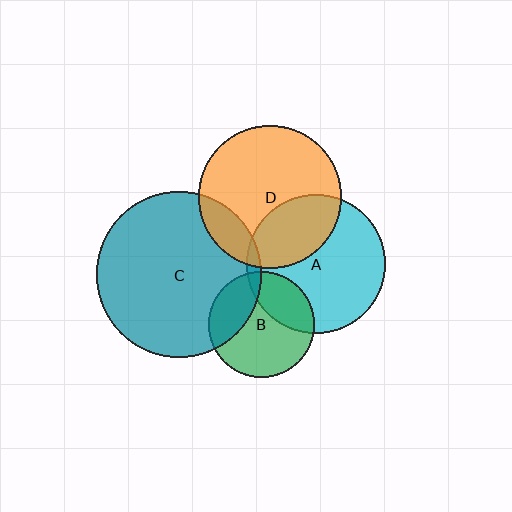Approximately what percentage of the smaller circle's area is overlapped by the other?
Approximately 5%.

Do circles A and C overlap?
Yes.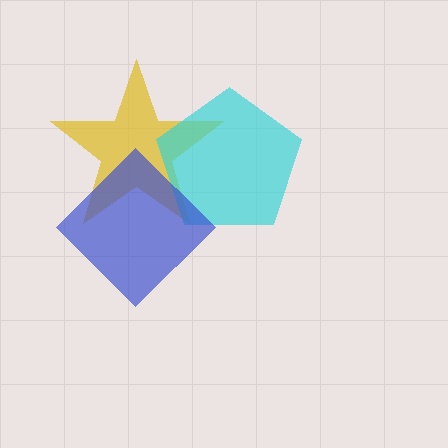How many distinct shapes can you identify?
There are 3 distinct shapes: a yellow star, a cyan pentagon, a blue diamond.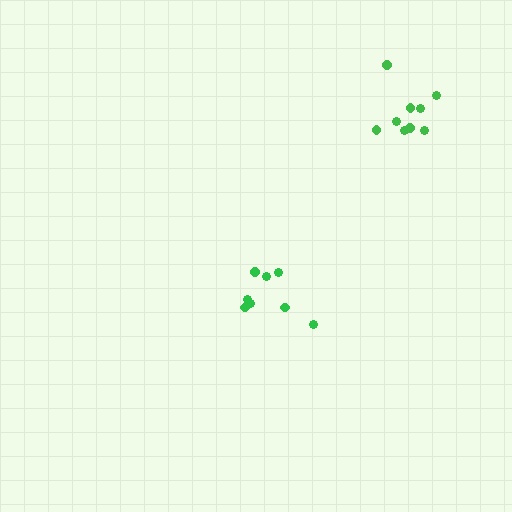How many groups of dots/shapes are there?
There are 2 groups.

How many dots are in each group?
Group 1: 9 dots, Group 2: 8 dots (17 total).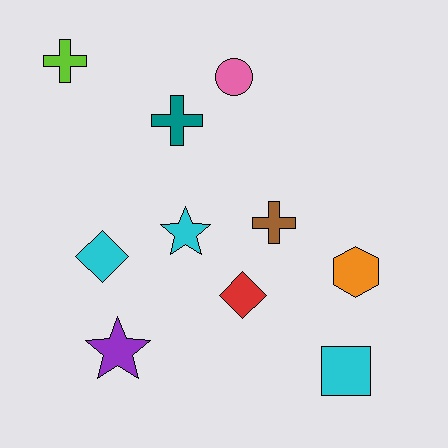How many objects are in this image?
There are 10 objects.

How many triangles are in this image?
There are no triangles.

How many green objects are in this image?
There are no green objects.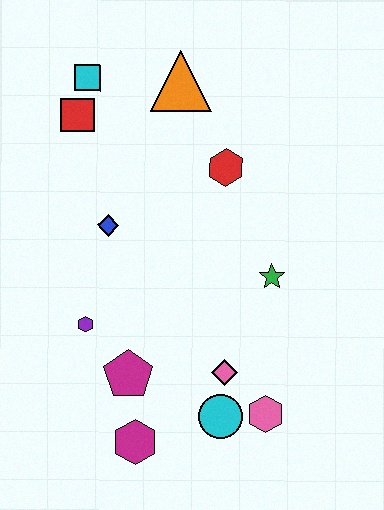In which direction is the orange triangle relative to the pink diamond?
The orange triangle is above the pink diamond.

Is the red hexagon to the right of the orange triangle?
Yes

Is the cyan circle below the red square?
Yes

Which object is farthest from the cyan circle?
The cyan square is farthest from the cyan circle.